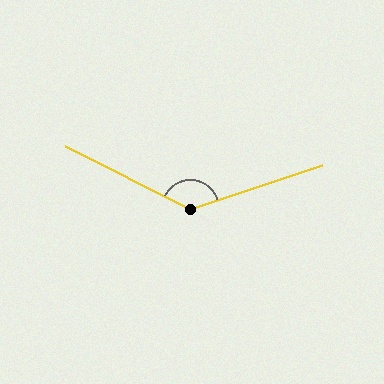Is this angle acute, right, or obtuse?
It is obtuse.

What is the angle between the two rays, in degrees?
Approximately 135 degrees.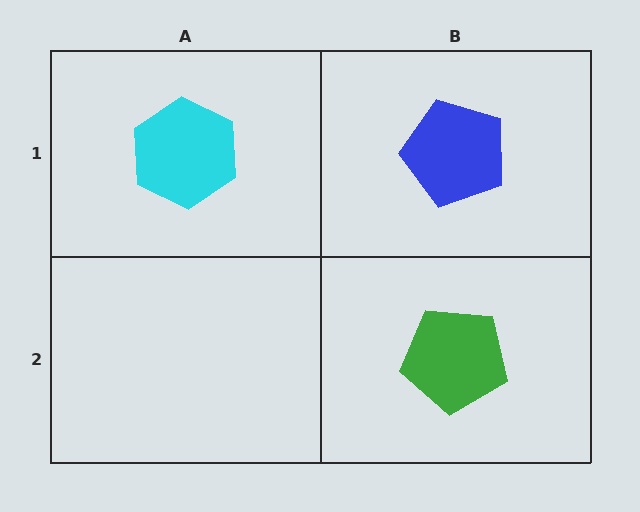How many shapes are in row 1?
2 shapes.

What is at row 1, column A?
A cyan hexagon.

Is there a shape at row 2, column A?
No, that cell is empty.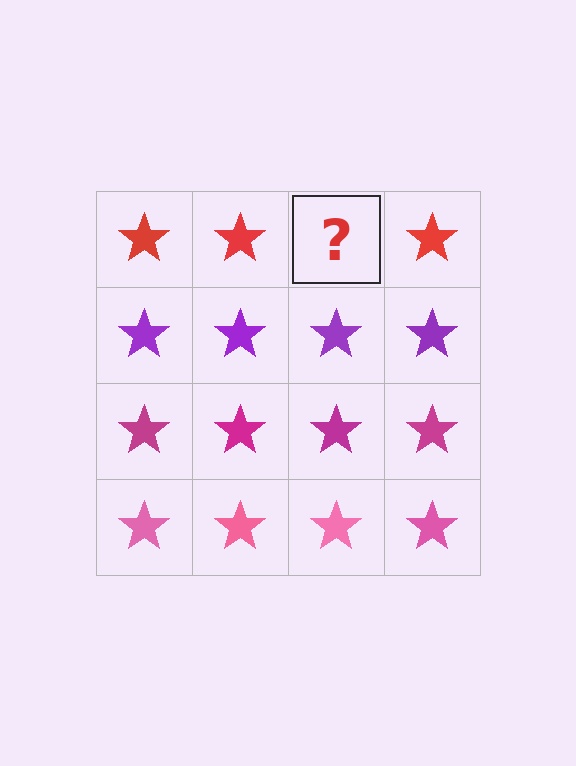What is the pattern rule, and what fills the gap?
The rule is that each row has a consistent color. The gap should be filled with a red star.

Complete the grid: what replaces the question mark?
The question mark should be replaced with a red star.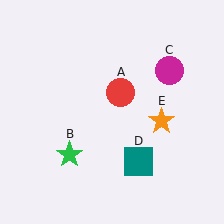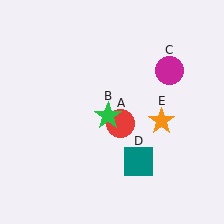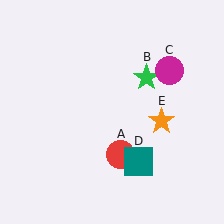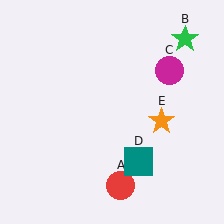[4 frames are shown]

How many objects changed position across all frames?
2 objects changed position: red circle (object A), green star (object B).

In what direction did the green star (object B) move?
The green star (object B) moved up and to the right.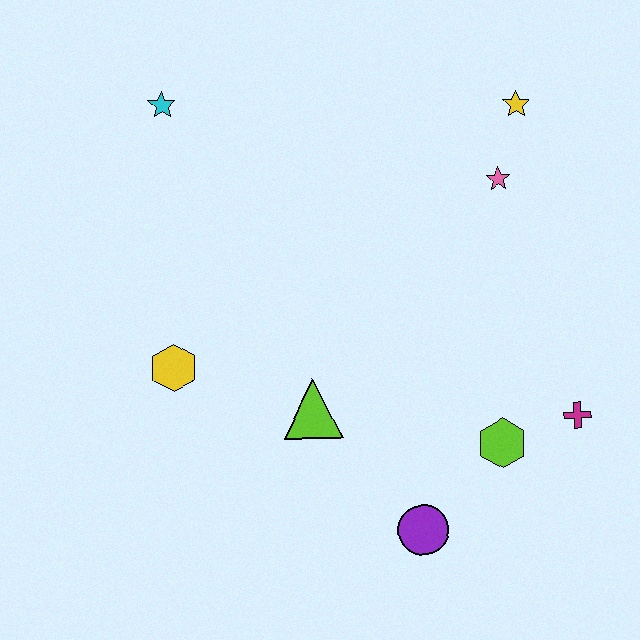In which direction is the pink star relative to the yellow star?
The pink star is below the yellow star.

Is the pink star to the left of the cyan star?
No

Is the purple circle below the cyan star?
Yes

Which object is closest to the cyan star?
The yellow hexagon is closest to the cyan star.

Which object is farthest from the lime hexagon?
The cyan star is farthest from the lime hexagon.